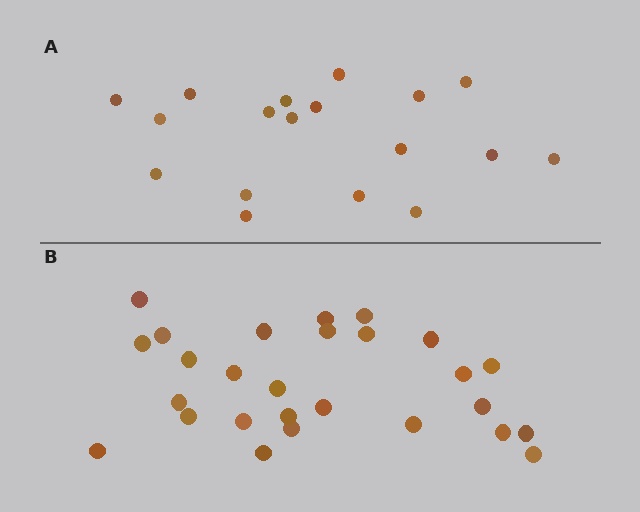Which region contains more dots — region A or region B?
Region B (the bottom region) has more dots.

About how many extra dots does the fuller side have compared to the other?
Region B has roughly 8 or so more dots than region A.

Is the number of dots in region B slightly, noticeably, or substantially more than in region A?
Region B has substantially more. The ratio is roughly 1.5 to 1.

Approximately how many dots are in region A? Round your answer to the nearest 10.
About 20 dots. (The exact count is 18, which rounds to 20.)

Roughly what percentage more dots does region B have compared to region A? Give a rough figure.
About 50% more.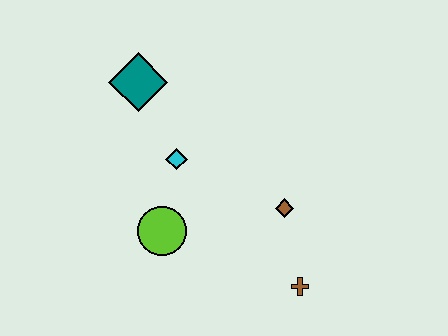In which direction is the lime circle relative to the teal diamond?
The lime circle is below the teal diamond.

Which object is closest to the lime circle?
The cyan diamond is closest to the lime circle.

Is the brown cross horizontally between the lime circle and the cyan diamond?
No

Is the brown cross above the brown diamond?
No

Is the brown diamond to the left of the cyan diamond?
No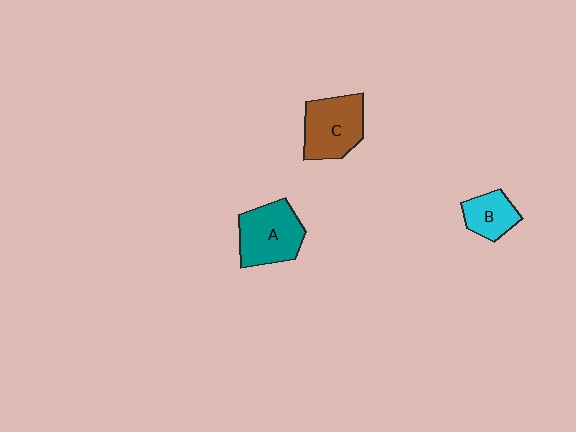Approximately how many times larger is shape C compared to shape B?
Approximately 1.6 times.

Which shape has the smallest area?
Shape B (cyan).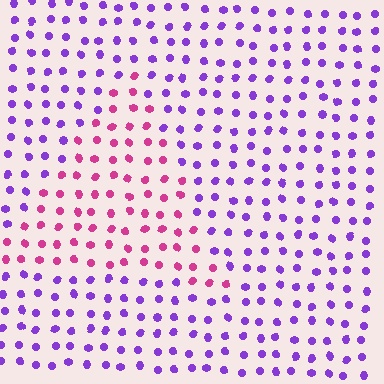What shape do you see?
I see a triangle.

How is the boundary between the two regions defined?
The boundary is defined purely by a slight shift in hue (about 55 degrees). Spacing, size, and orientation are identical on both sides.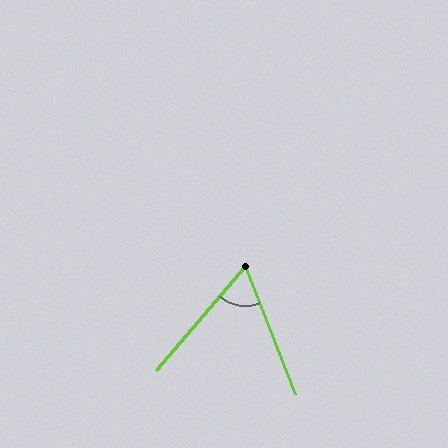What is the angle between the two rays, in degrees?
Approximately 62 degrees.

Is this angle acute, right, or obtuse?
It is acute.